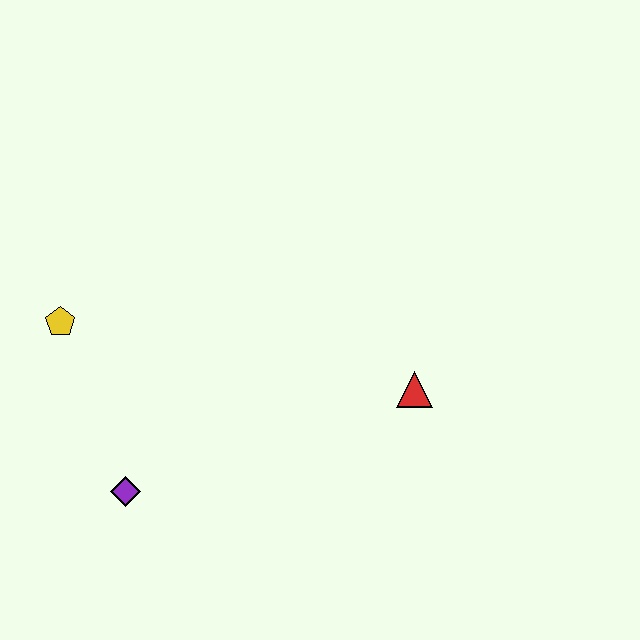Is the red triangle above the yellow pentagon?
No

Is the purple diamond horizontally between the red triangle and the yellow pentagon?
Yes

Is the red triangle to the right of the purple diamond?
Yes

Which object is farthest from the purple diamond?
The red triangle is farthest from the purple diamond.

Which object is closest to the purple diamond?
The yellow pentagon is closest to the purple diamond.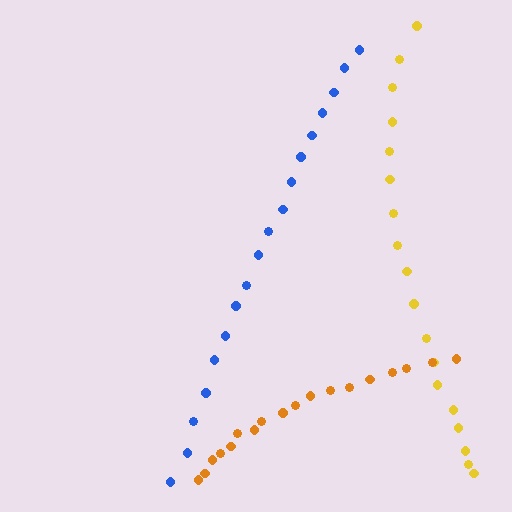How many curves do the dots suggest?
There are 3 distinct paths.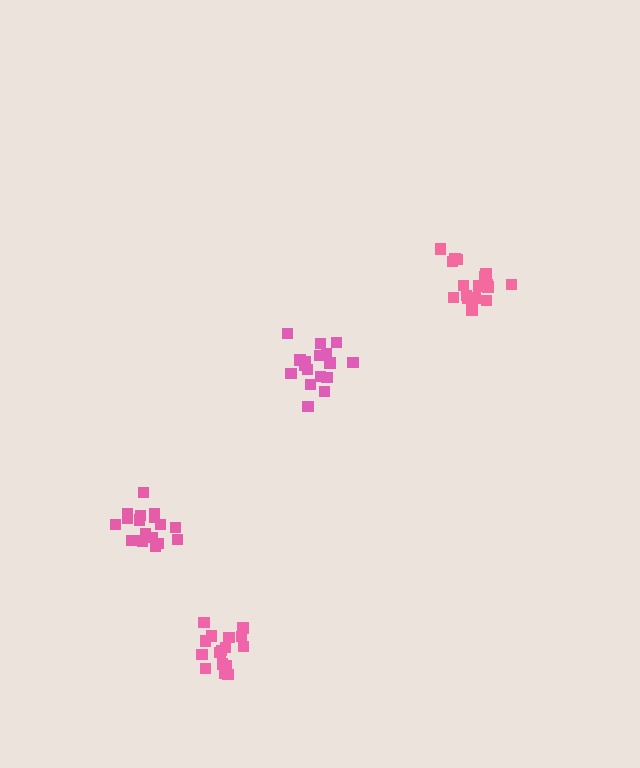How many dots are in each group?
Group 1: 17 dots, Group 2: 16 dots, Group 3: 18 dots, Group 4: 17 dots (68 total).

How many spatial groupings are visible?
There are 4 spatial groupings.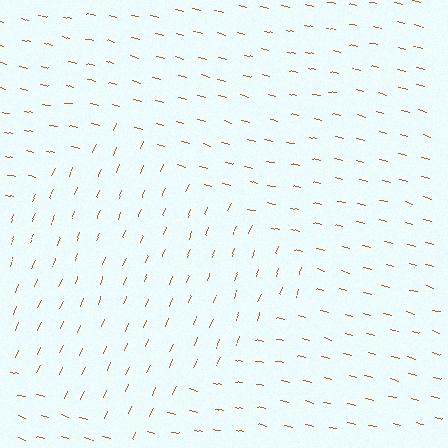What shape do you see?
I see a diamond.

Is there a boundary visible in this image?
Yes, there is a texture boundary formed by a change in line orientation.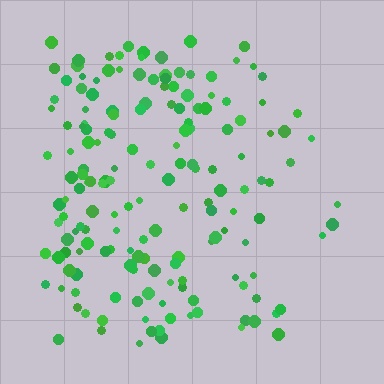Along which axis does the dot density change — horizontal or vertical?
Horizontal.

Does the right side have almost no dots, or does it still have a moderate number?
Still a moderate number, just noticeably fewer than the left.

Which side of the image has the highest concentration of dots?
The left.